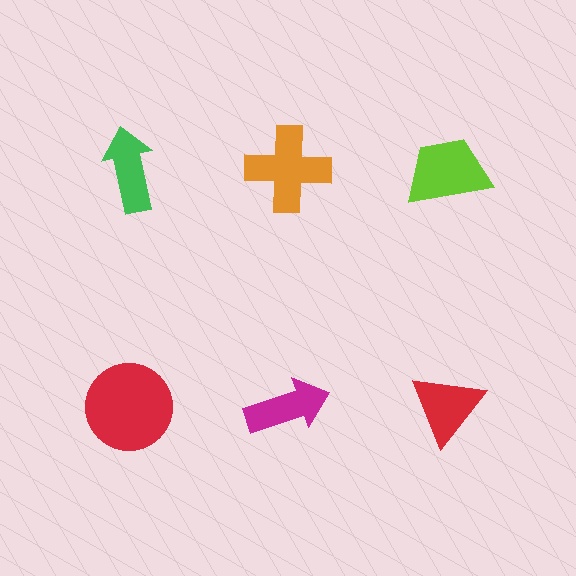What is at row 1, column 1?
A green arrow.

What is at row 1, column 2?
An orange cross.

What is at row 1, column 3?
A lime trapezoid.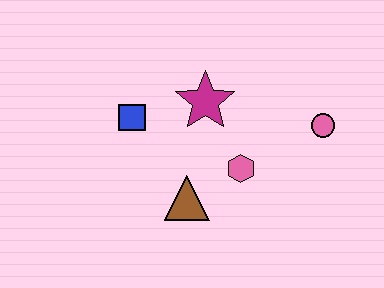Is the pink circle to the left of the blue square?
No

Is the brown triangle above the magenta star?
No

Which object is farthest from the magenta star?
The pink circle is farthest from the magenta star.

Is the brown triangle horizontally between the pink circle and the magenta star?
No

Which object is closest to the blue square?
The magenta star is closest to the blue square.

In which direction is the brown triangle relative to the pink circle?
The brown triangle is to the left of the pink circle.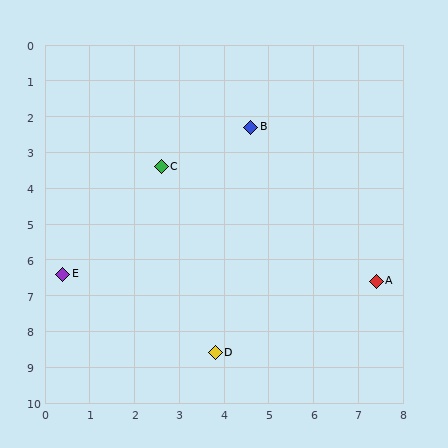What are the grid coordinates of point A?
Point A is at approximately (7.4, 6.6).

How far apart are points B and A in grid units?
Points B and A are about 5.1 grid units apart.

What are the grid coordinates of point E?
Point E is at approximately (0.4, 6.4).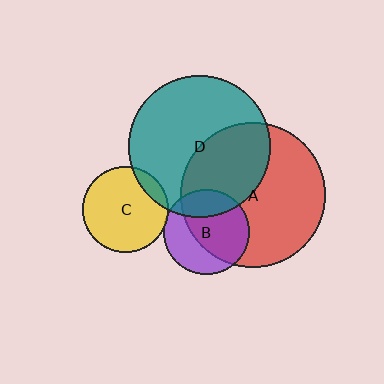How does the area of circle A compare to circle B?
Approximately 2.9 times.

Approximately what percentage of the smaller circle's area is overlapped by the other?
Approximately 10%.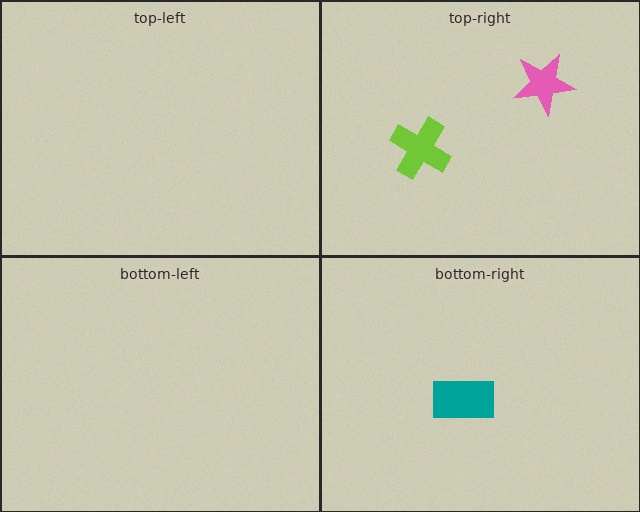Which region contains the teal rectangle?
The bottom-right region.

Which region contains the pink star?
The top-right region.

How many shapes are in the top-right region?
2.